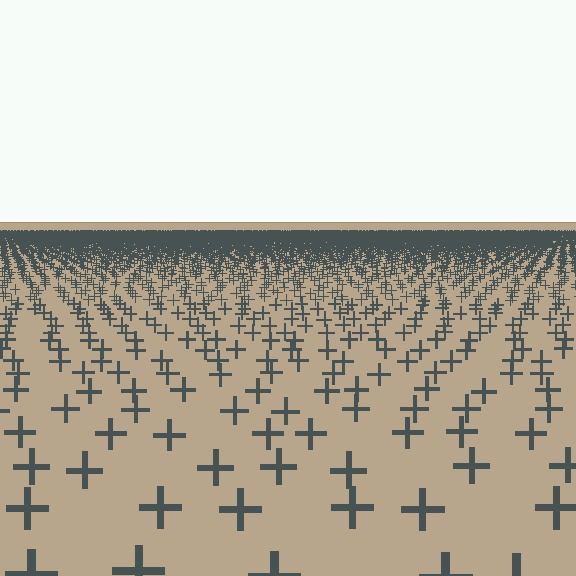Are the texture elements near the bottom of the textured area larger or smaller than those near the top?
Larger. Near the bottom, elements are closer to the viewer and appear at a bigger on-screen size.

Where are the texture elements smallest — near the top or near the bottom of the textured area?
Near the top.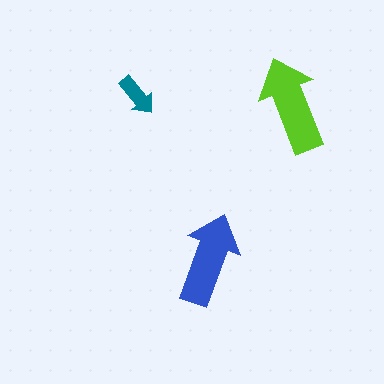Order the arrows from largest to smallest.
the lime one, the blue one, the teal one.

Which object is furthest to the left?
The teal arrow is leftmost.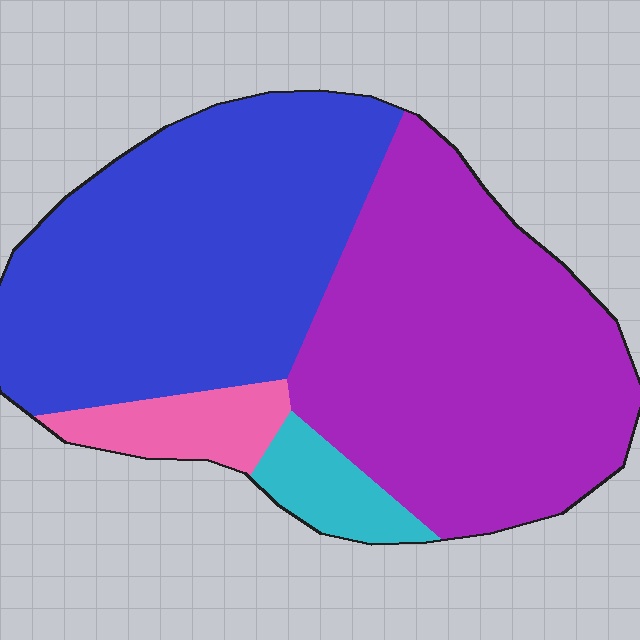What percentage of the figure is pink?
Pink covers 7% of the figure.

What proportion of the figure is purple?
Purple covers around 45% of the figure.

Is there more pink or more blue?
Blue.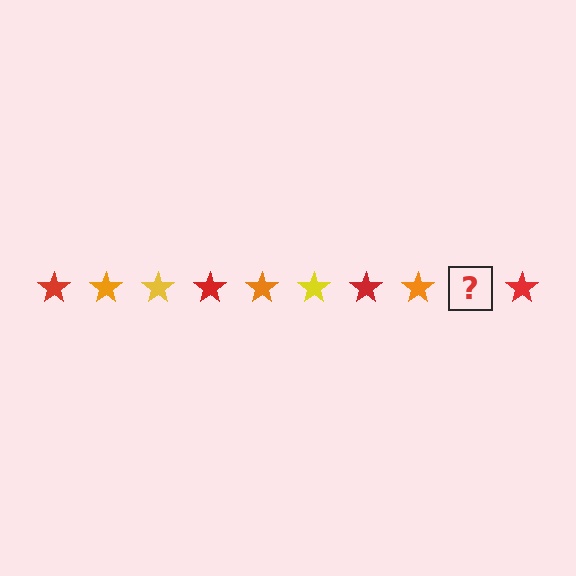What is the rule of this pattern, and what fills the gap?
The rule is that the pattern cycles through red, orange, yellow stars. The gap should be filled with a yellow star.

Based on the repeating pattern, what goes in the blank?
The blank should be a yellow star.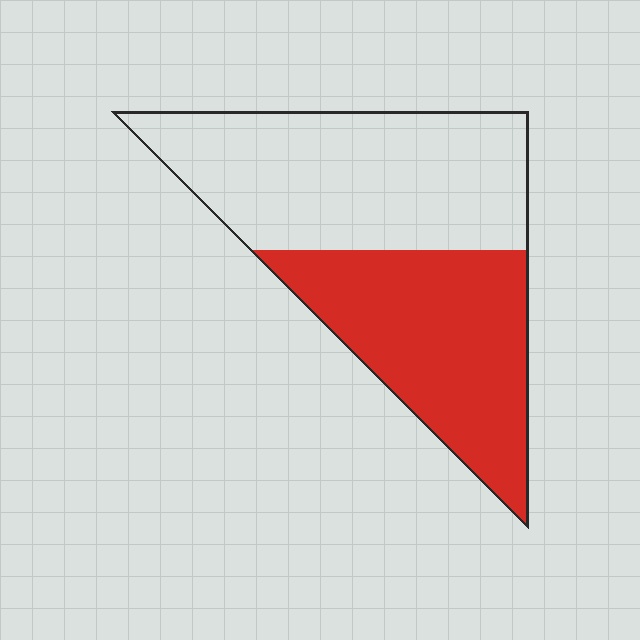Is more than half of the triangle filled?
No.